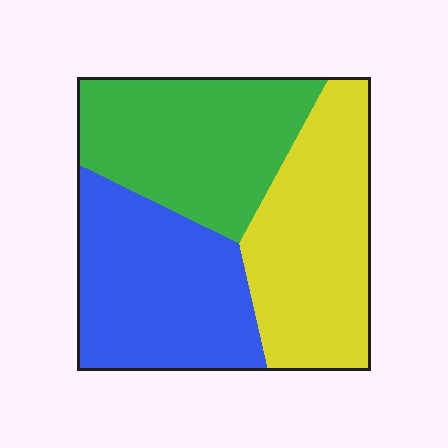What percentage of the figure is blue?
Blue takes up between a quarter and a half of the figure.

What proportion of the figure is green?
Green covers about 30% of the figure.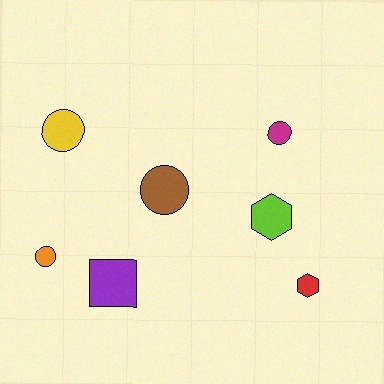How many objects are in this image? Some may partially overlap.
There are 7 objects.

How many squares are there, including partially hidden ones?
There is 1 square.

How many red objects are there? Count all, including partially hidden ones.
There is 1 red object.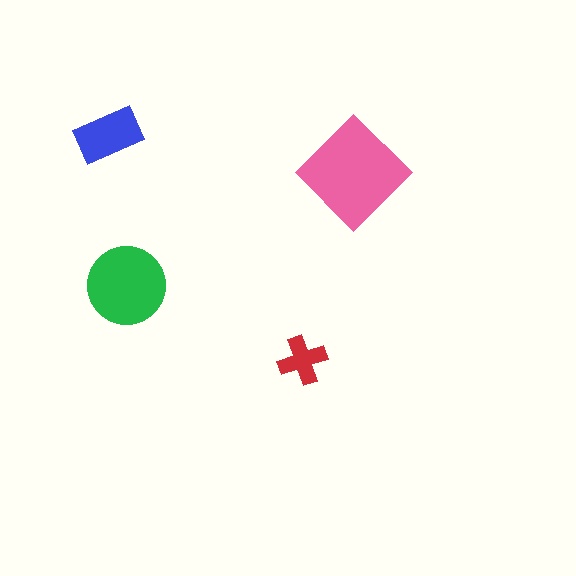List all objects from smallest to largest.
The red cross, the blue rectangle, the green circle, the pink diamond.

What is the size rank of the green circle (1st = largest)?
2nd.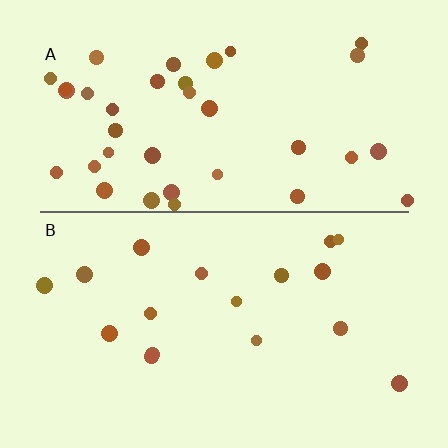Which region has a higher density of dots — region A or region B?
A (the top).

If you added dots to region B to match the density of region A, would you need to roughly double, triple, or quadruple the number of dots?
Approximately double.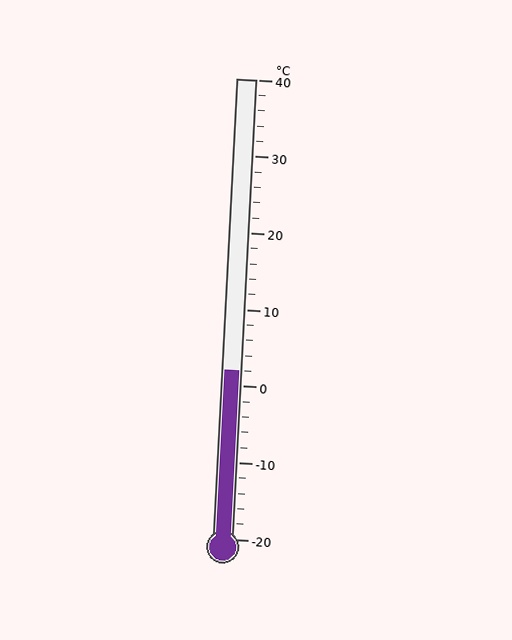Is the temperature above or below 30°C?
The temperature is below 30°C.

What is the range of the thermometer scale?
The thermometer scale ranges from -20°C to 40°C.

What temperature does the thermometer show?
The thermometer shows approximately 2°C.